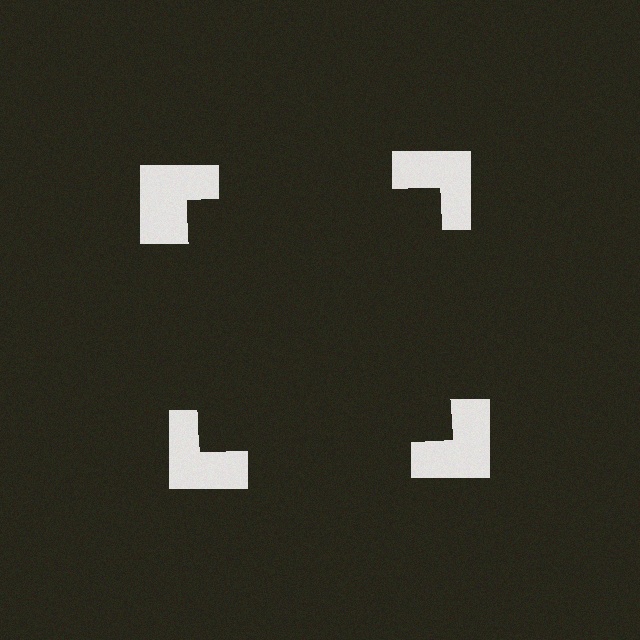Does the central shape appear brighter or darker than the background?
It typically appears slightly darker than the background, even though no actual brightness change is drawn.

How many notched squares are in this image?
There are 4 — one at each vertex of the illusory square.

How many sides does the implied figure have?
4 sides.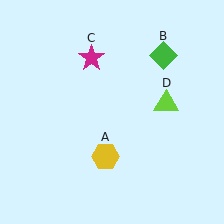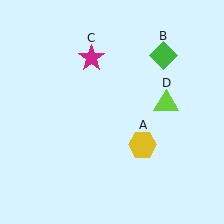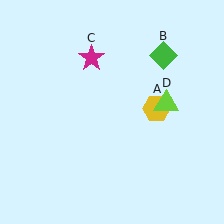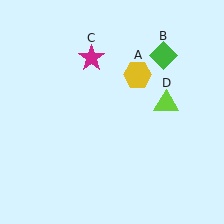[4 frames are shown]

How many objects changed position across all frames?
1 object changed position: yellow hexagon (object A).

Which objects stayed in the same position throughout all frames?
Green diamond (object B) and magenta star (object C) and lime triangle (object D) remained stationary.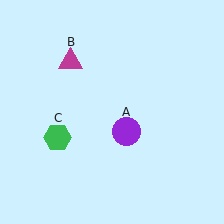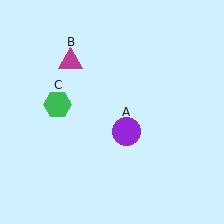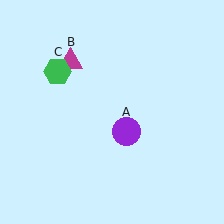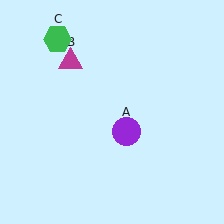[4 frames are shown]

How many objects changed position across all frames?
1 object changed position: green hexagon (object C).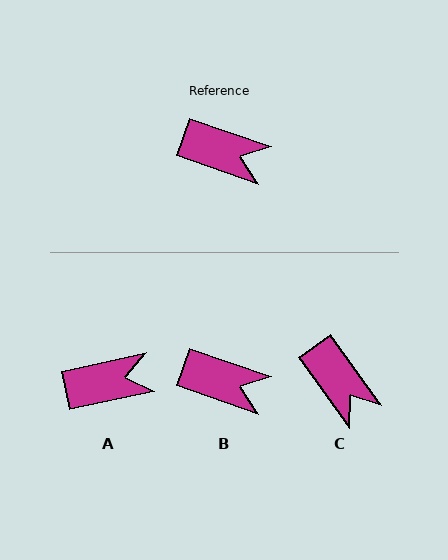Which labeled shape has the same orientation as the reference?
B.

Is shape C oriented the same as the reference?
No, it is off by about 35 degrees.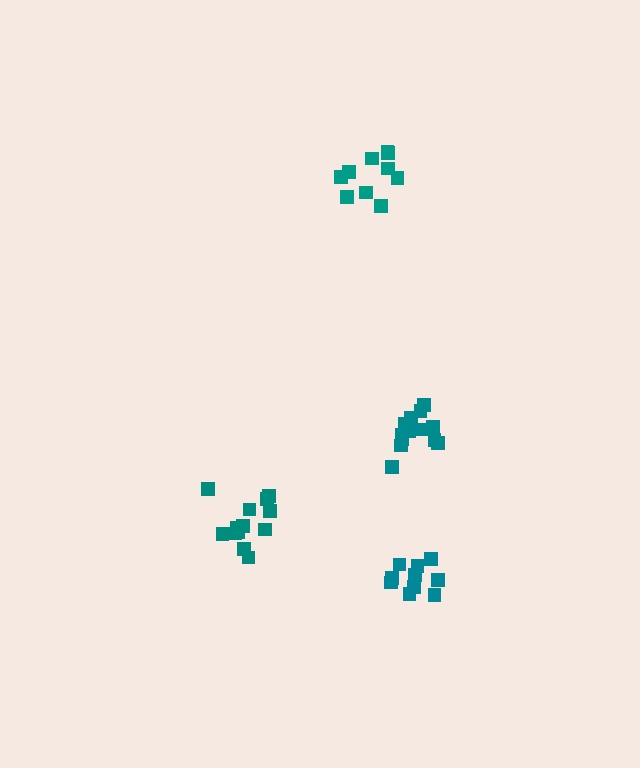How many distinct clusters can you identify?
There are 4 distinct clusters.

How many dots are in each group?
Group 1: 10 dots, Group 2: 13 dots, Group 3: 13 dots, Group 4: 10 dots (46 total).